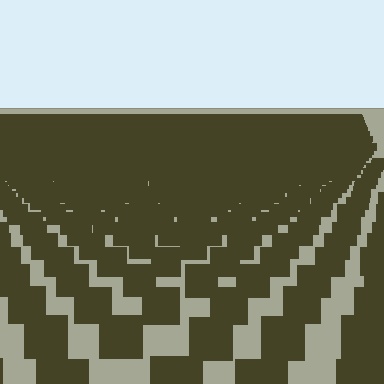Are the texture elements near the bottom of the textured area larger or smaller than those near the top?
Larger. Near the bottom, elements are closer to the viewer and appear at a bigger on-screen size.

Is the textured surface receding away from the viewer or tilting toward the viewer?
The surface is receding away from the viewer. Texture elements get smaller and denser toward the top.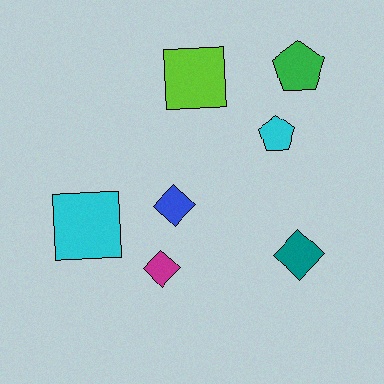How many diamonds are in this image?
There are 3 diamonds.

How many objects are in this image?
There are 7 objects.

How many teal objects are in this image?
There is 1 teal object.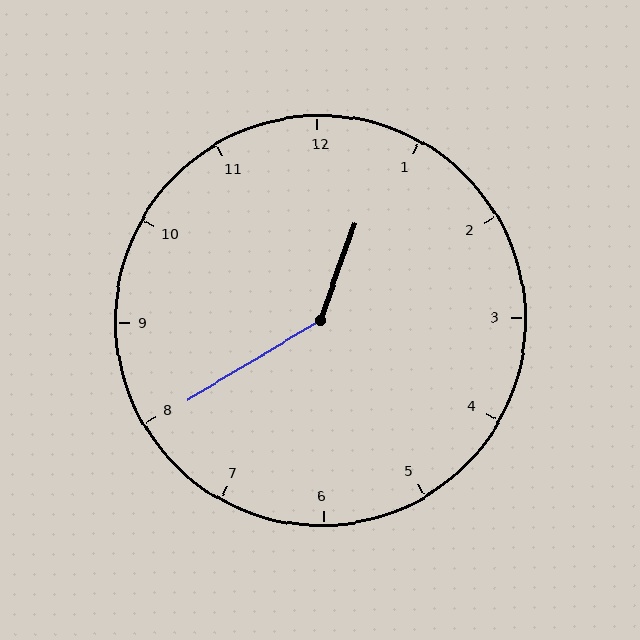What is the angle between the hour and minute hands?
Approximately 140 degrees.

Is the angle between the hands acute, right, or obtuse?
It is obtuse.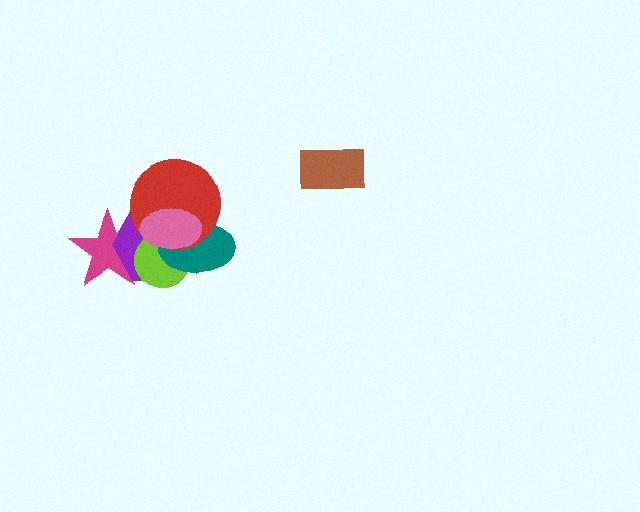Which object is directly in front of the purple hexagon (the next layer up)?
The lime circle is directly in front of the purple hexagon.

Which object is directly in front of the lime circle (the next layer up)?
The teal ellipse is directly in front of the lime circle.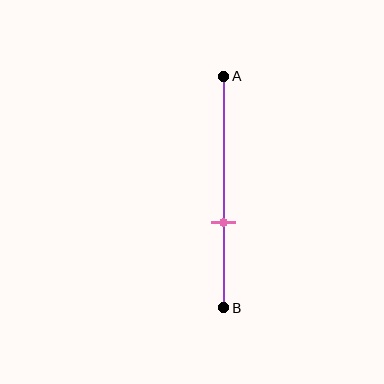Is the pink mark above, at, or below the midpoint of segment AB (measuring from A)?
The pink mark is below the midpoint of segment AB.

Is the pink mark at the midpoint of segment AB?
No, the mark is at about 65% from A, not at the 50% midpoint.